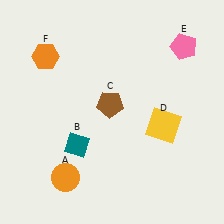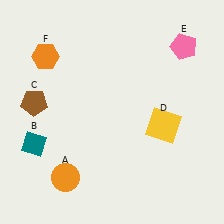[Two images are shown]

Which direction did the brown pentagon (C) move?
The brown pentagon (C) moved left.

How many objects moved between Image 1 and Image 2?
2 objects moved between the two images.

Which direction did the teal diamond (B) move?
The teal diamond (B) moved left.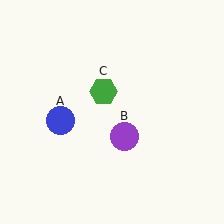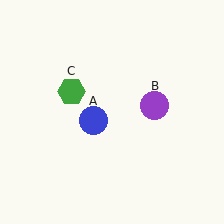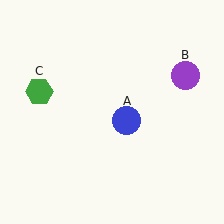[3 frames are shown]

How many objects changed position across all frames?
3 objects changed position: blue circle (object A), purple circle (object B), green hexagon (object C).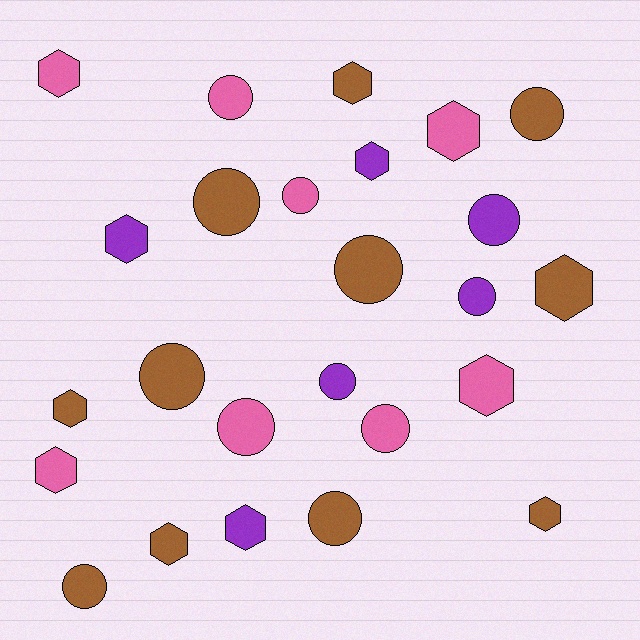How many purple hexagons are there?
There are 3 purple hexagons.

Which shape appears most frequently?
Circle, with 13 objects.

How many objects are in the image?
There are 25 objects.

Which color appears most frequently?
Brown, with 11 objects.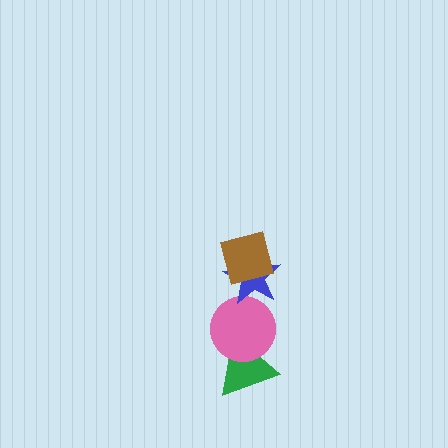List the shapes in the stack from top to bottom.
From top to bottom: the brown square, the blue star, the pink circle, the green triangle.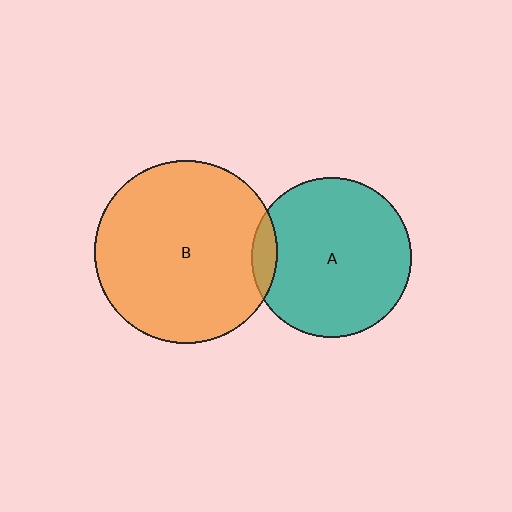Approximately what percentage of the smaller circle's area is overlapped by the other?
Approximately 10%.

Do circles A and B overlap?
Yes.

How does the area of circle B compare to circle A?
Approximately 1.3 times.